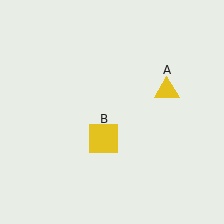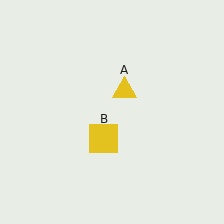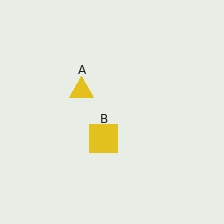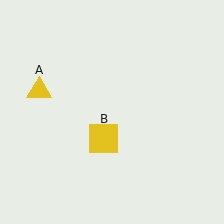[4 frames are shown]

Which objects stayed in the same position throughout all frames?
Yellow square (object B) remained stationary.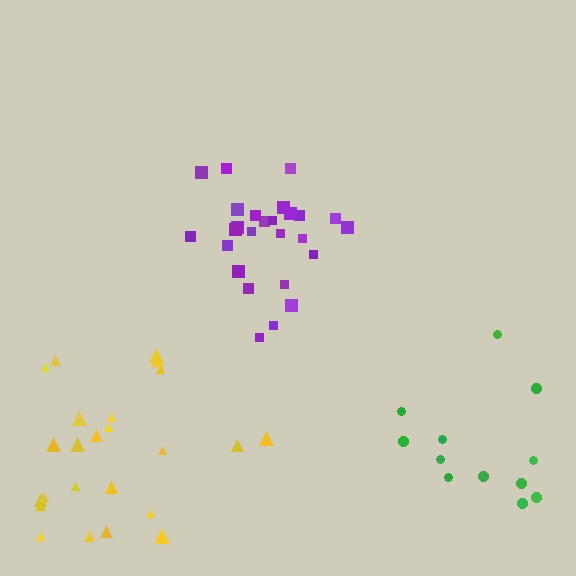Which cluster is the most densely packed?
Purple.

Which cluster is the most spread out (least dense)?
Green.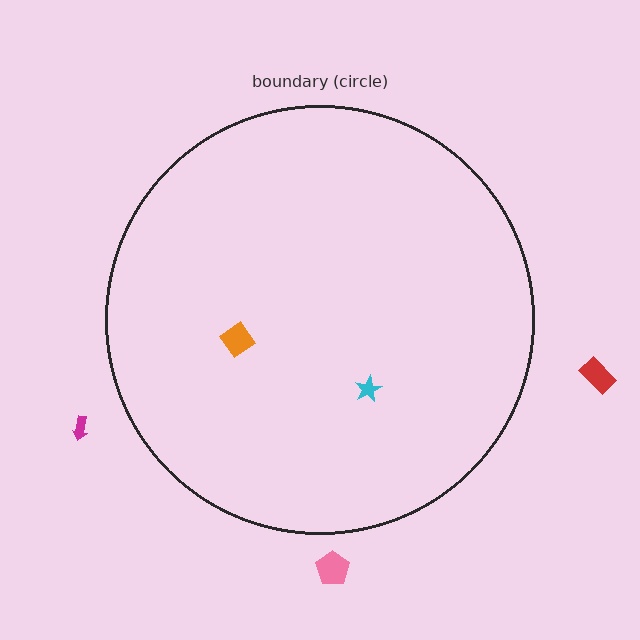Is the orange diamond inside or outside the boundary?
Inside.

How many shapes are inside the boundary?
2 inside, 3 outside.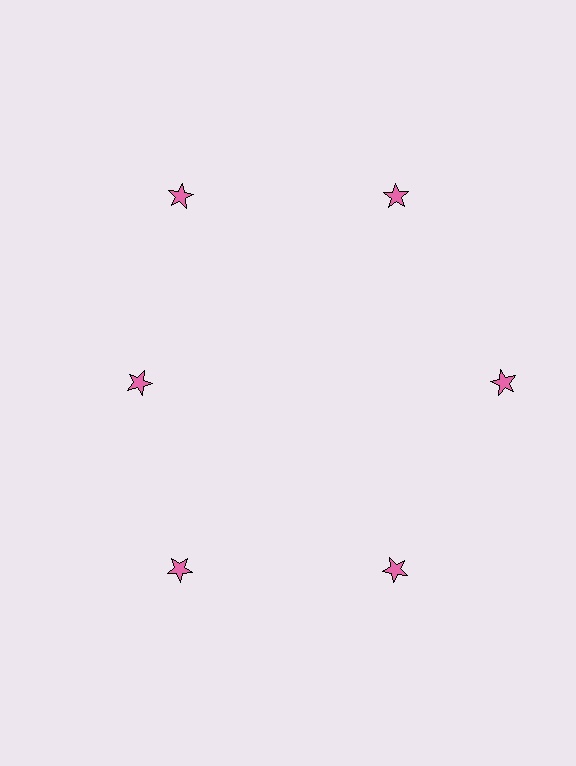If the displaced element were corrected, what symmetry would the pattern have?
It would have 6-fold rotational symmetry — the pattern would map onto itself every 60 degrees.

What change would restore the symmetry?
The symmetry would be restored by moving it outward, back onto the ring so that all 6 stars sit at equal angles and equal distance from the center.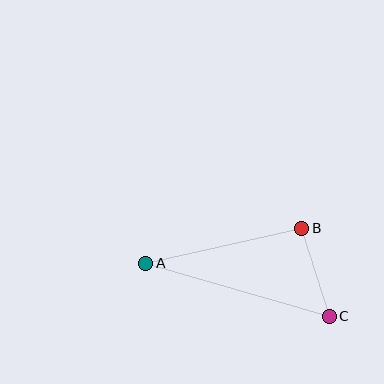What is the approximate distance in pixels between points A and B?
The distance between A and B is approximately 160 pixels.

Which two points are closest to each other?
Points B and C are closest to each other.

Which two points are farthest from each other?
Points A and C are farthest from each other.